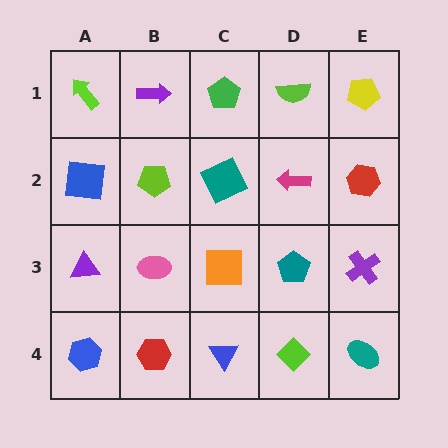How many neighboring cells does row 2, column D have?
4.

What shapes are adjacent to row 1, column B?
A lime pentagon (row 2, column B), a lime arrow (row 1, column A), a green pentagon (row 1, column C).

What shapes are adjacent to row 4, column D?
A teal pentagon (row 3, column D), a blue triangle (row 4, column C), a teal ellipse (row 4, column E).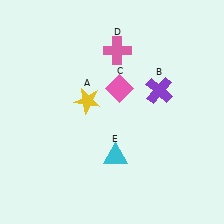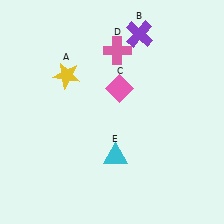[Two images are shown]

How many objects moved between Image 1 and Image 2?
2 objects moved between the two images.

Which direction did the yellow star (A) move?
The yellow star (A) moved up.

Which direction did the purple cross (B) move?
The purple cross (B) moved up.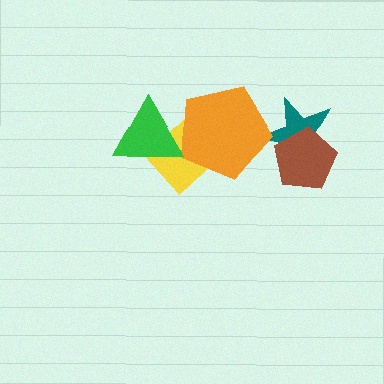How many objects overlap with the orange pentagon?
3 objects overlap with the orange pentagon.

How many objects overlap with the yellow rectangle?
2 objects overlap with the yellow rectangle.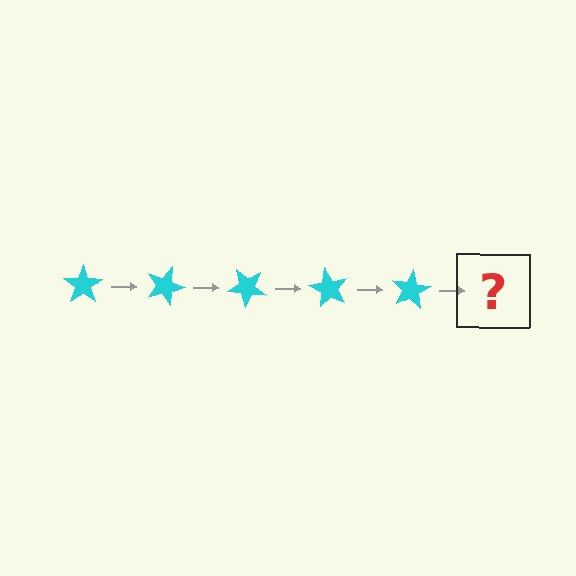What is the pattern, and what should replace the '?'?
The pattern is that the star rotates 20 degrees each step. The '?' should be a cyan star rotated 100 degrees.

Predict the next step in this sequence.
The next step is a cyan star rotated 100 degrees.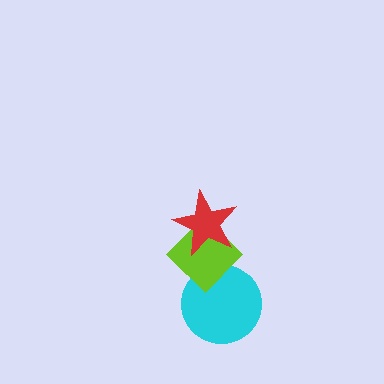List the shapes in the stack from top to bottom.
From top to bottom: the red star, the lime diamond, the cyan circle.